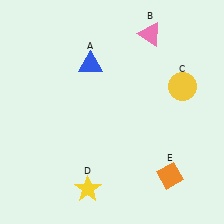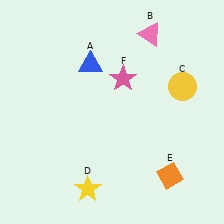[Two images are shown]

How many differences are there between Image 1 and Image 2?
There is 1 difference between the two images.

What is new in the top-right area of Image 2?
A pink star (F) was added in the top-right area of Image 2.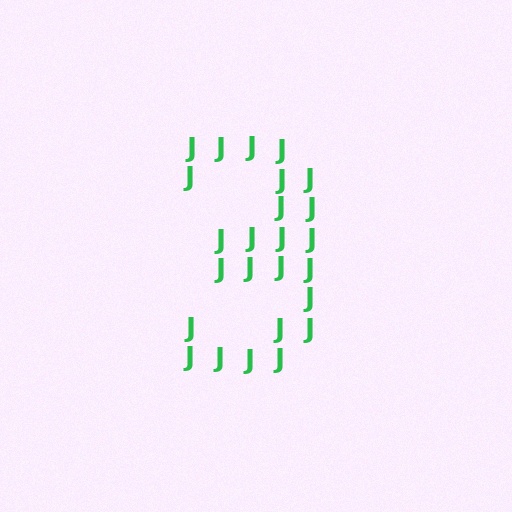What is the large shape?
The large shape is the digit 3.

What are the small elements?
The small elements are letter J's.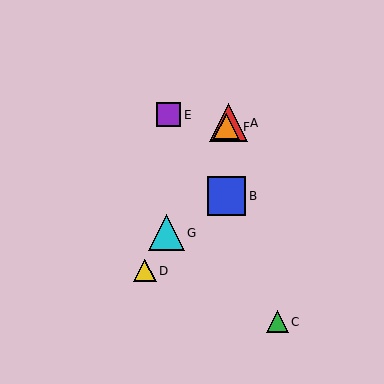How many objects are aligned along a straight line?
4 objects (A, D, F, G) are aligned along a straight line.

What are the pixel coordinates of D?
Object D is at (145, 271).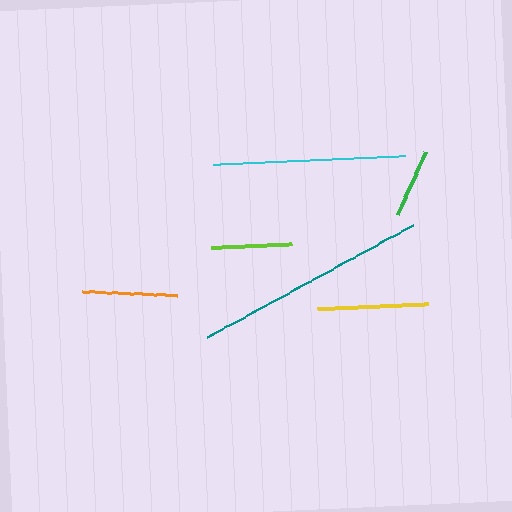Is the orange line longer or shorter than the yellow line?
The yellow line is longer than the orange line.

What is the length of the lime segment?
The lime segment is approximately 81 pixels long.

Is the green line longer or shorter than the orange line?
The orange line is longer than the green line.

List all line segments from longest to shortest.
From longest to shortest: teal, cyan, yellow, orange, lime, green.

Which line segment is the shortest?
The green line is the shortest at approximately 68 pixels.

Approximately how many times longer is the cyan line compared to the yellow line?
The cyan line is approximately 1.7 times the length of the yellow line.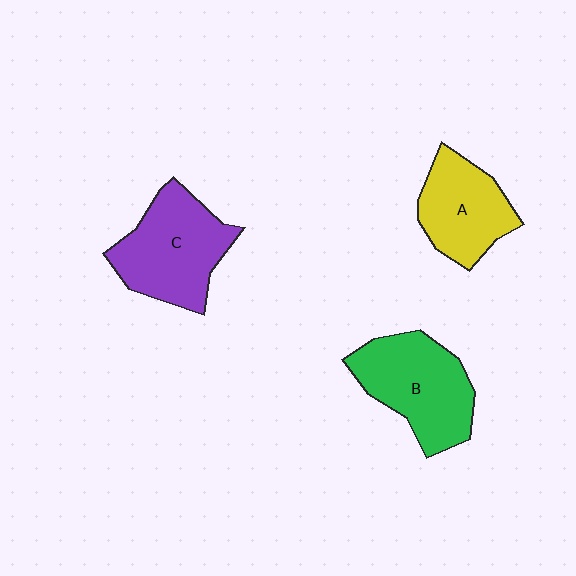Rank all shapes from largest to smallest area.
From largest to smallest: C (purple), B (green), A (yellow).